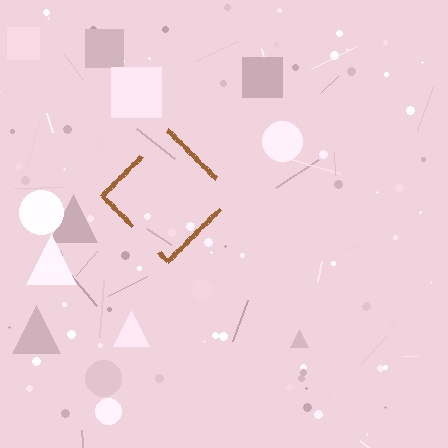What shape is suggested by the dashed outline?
The dashed outline suggests a diamond.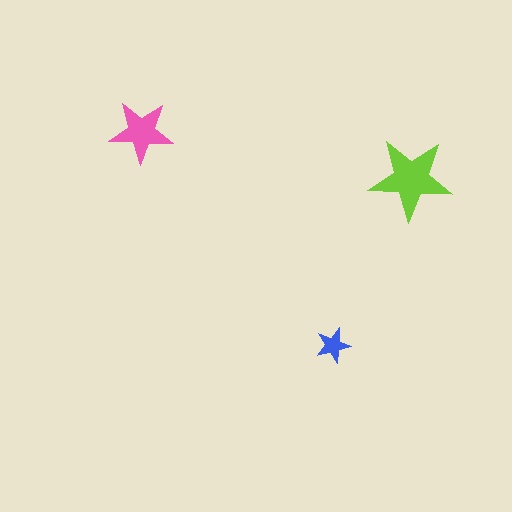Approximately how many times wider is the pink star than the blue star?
About 2 times wider.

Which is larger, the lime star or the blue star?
The lime one.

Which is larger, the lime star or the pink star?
The lime one.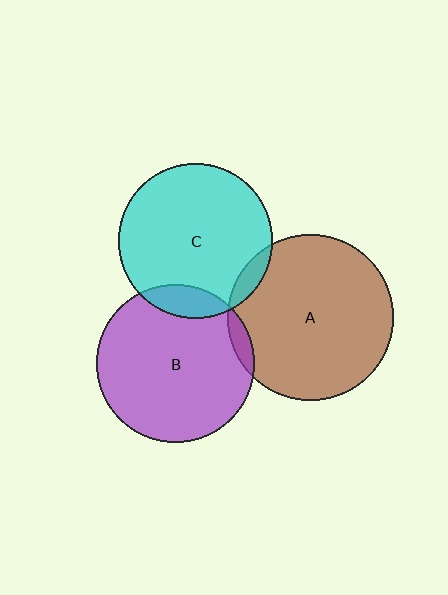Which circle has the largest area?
Circle A (brown).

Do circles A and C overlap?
Yes.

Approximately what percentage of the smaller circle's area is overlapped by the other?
Approximately 5%.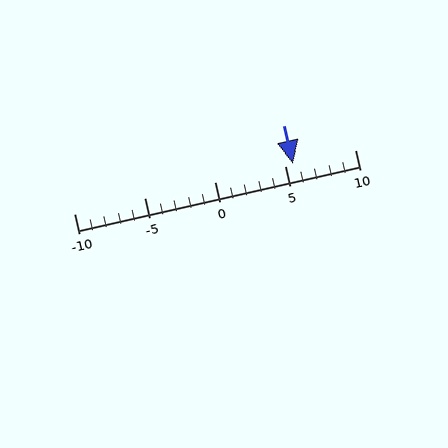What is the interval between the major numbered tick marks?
The major tick marks are spaced 5 units apart.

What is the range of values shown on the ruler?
The ruler shows values from -10 to 10.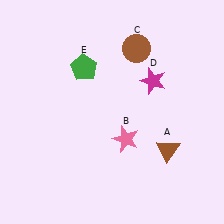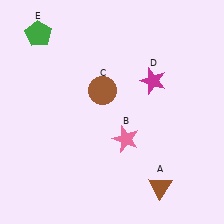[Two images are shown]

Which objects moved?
The objects that moved are: the brown triangle (A), the brown circle (C), the green pentagon (E).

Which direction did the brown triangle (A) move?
The brown triangle (A) moved down.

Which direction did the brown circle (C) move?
The brown circle (C) moved down.